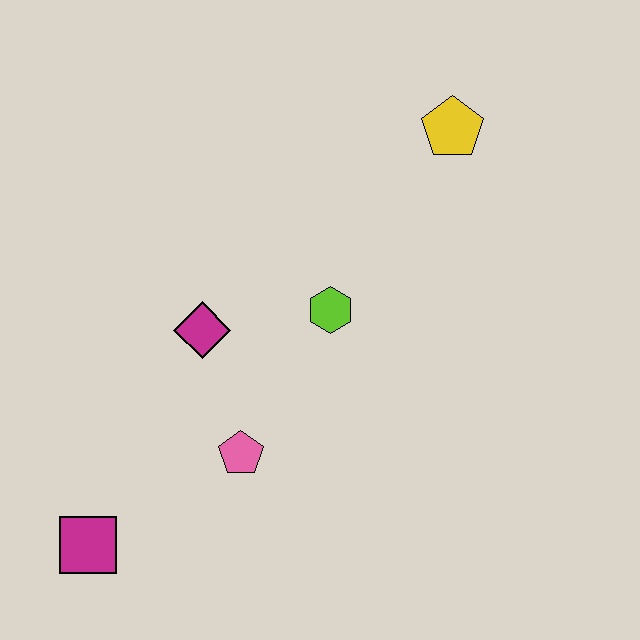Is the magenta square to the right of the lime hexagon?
No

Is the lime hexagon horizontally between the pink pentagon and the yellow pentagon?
Yes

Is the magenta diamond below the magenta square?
No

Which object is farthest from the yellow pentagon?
The magenta square is farthest from the yellow pentagon.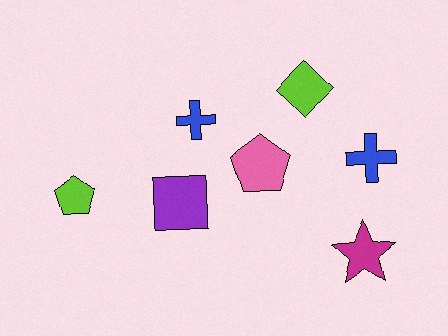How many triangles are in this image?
There are no triangles.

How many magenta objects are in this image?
There is 1 magenta object.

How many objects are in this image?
There are 7 objects.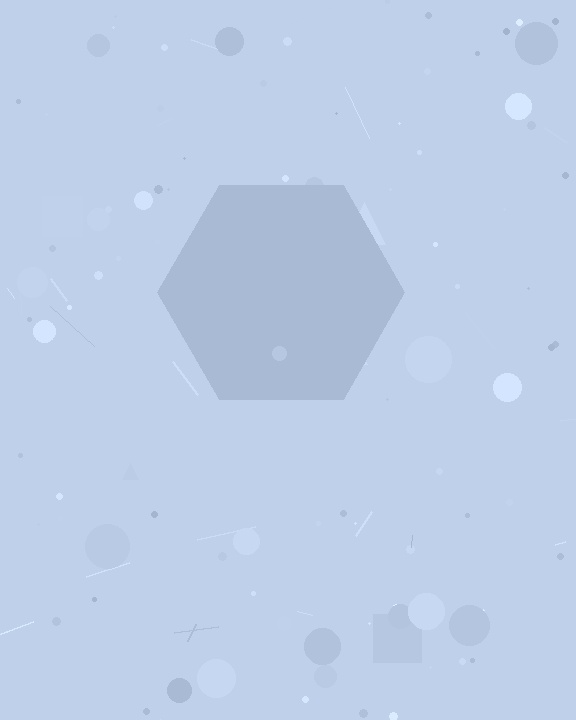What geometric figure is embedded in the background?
A hexagon is embedded in the background.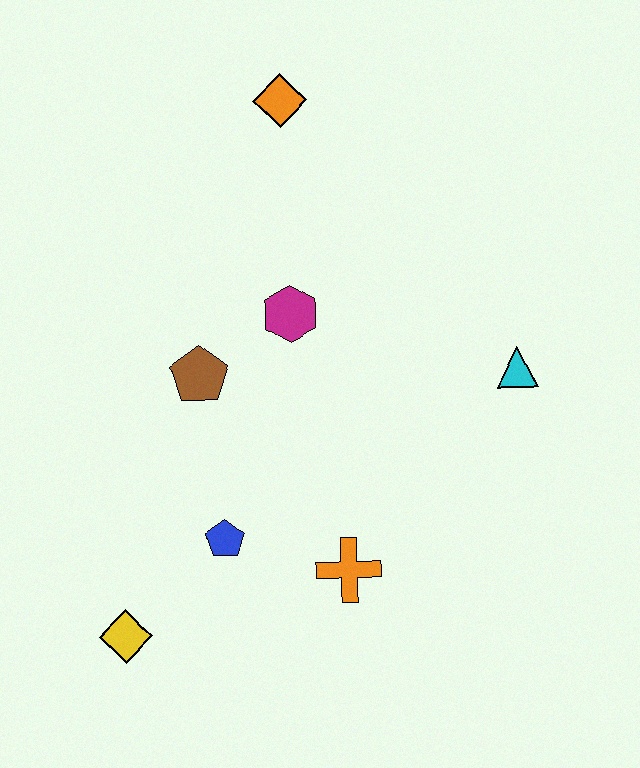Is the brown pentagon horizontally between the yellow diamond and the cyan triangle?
Yes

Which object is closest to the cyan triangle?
The magenta hexagon is closest to the cyan triangle.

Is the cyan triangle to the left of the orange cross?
No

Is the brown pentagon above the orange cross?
Yes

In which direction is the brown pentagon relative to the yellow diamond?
The brown pentagon is above the yellow diamond.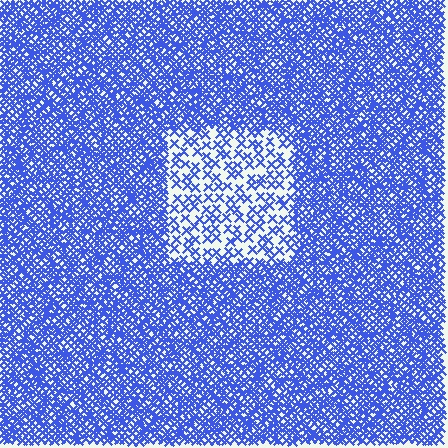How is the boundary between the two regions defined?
The boundary is defined by a change in element density (approximately 2.7x ratio). All elements are the same color, size, and shape.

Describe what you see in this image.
The image contains small blue elements arranged at two different densities. A rectangle-shaped region is visible where the elements are less densely packed than the surrounding area.